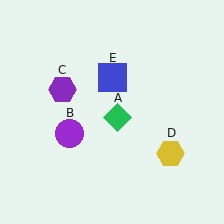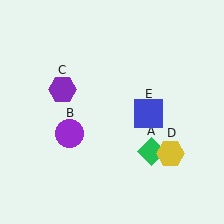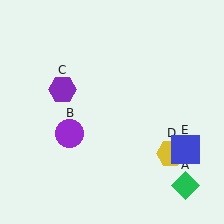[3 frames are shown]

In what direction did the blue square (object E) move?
The blue square (object E) moved down and to the right.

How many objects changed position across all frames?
2 objects changed position: green diamond (object A), blue square (object E).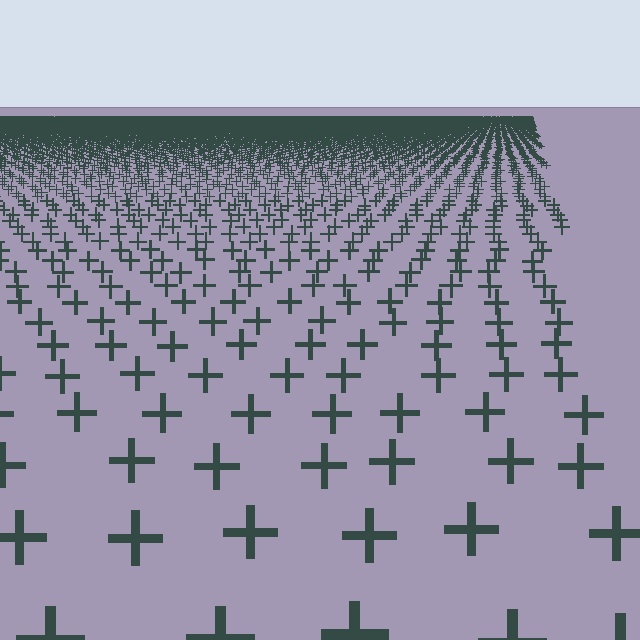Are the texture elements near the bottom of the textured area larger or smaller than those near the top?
Larger. Near the bottom, elements are closer to the viewer and appear at a bigger on-screen size.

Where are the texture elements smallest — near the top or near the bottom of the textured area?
Near the top.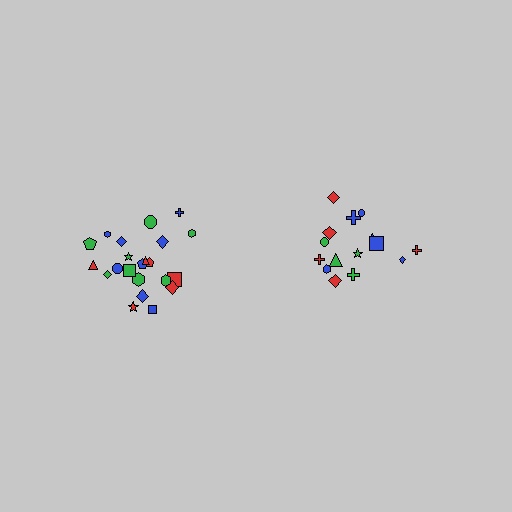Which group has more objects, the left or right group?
The left group.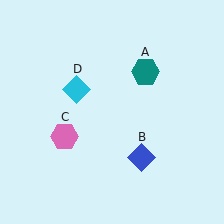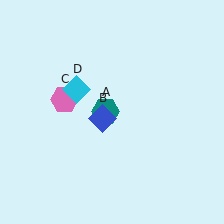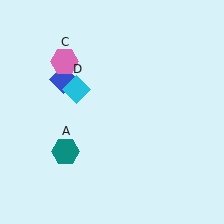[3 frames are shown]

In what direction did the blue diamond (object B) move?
The blue diamond (object B) moved up and to the left.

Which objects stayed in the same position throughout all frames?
Cyan diamond (object D) remained stationary.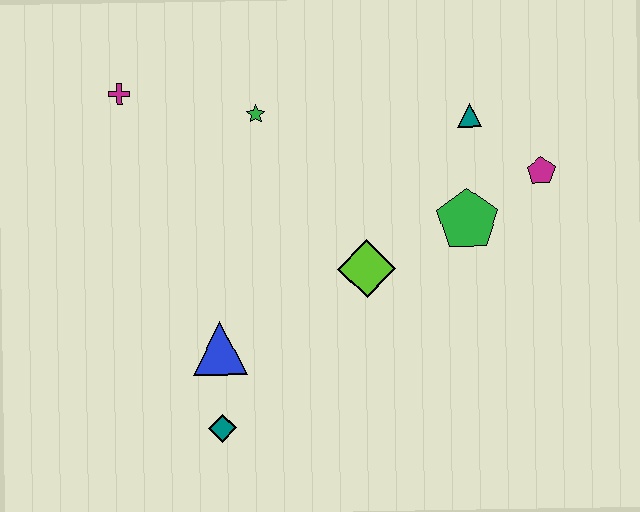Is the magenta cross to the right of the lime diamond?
No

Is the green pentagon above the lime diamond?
Yes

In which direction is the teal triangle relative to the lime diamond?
The teal triangle is above the lime diamond.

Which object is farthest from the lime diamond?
The magenta cross is farthest from the lime diamond.